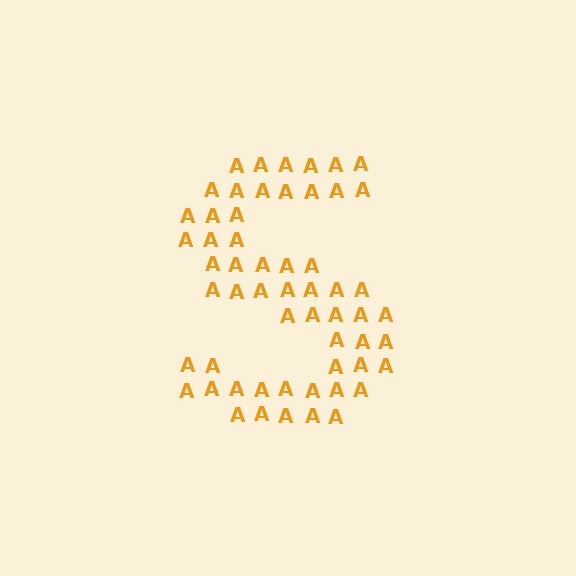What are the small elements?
The small elements are letter A's.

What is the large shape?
The large shape is the letter S.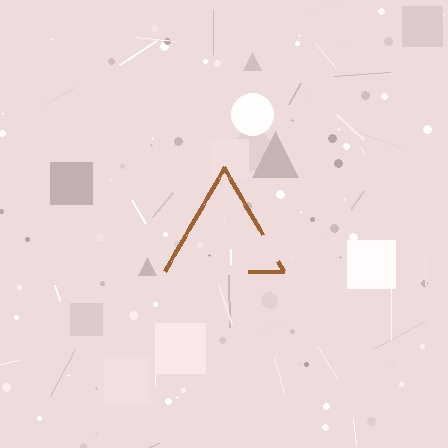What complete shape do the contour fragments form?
The contour fragments form a triangle.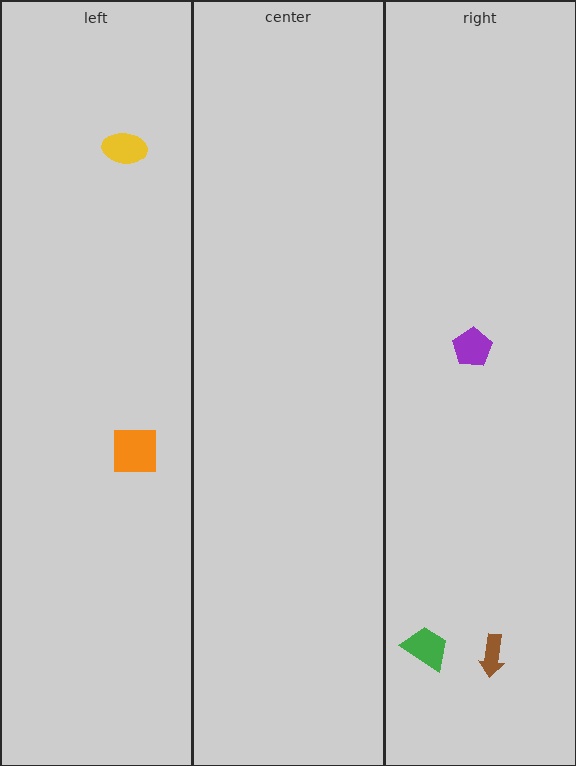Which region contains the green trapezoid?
The right region.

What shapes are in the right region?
The brown arrow, the green trapezoid, the purple pentagon.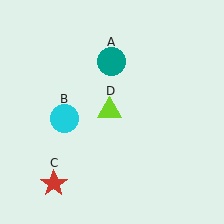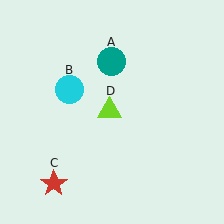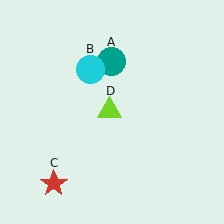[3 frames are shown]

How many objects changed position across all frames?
1 object changed position: cyan circle (object B).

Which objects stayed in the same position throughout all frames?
Teal circle (object A) and red star (object C) and lime triangle (object D) remained stationary.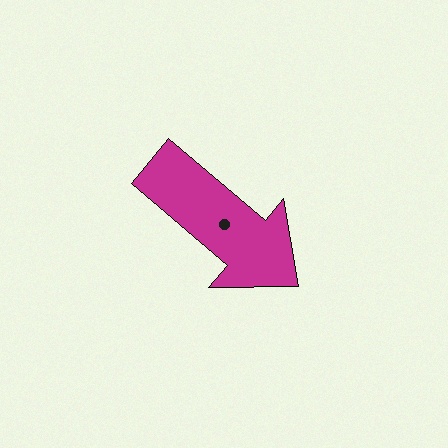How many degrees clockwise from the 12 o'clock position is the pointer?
Approximately 130 degrees.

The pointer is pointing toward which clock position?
Roughly 4 o'clock.